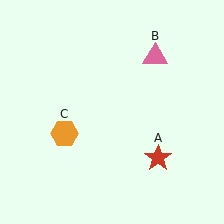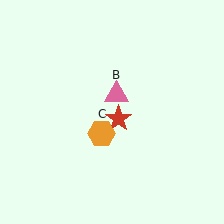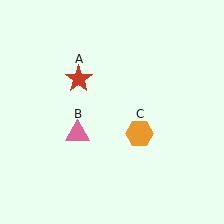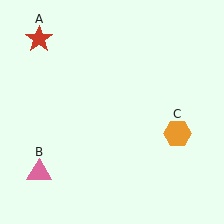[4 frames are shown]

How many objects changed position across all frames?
3 objects changed position: red star (object A), pink triangle (object B), orange hexagon (object C).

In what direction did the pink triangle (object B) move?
The pink triangle (object B) moved down and to the left.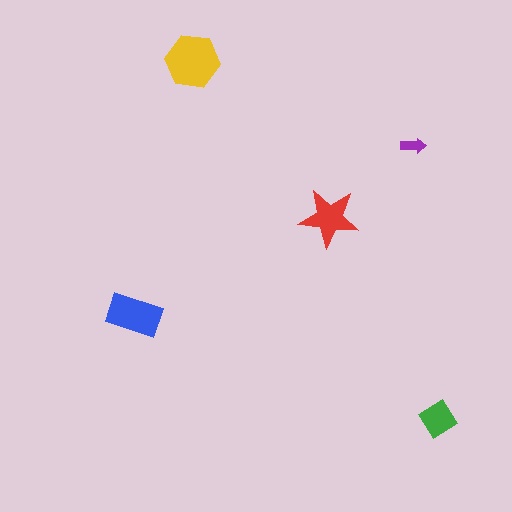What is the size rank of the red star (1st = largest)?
3rd.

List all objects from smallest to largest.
The purple arrow, the green diamond, the red star, the blue rectangle, the yellow hexagon.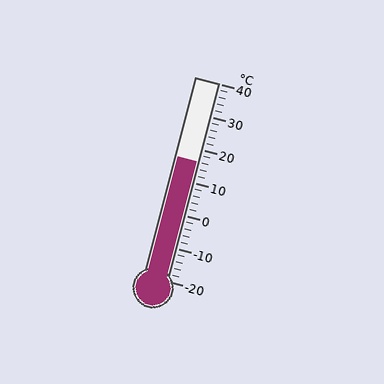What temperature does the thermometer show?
The thermometer shows approximately 16°C.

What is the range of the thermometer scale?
The thermometer scale ranges from -20°C to 40°C.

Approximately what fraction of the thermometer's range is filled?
The thermometer is filled to approximately 60% of its range.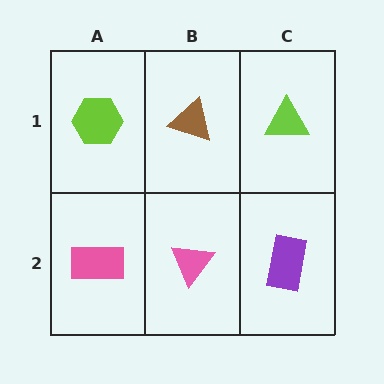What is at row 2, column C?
A purple rectangle.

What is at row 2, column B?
A pink triangle.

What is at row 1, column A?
A lime hexagon.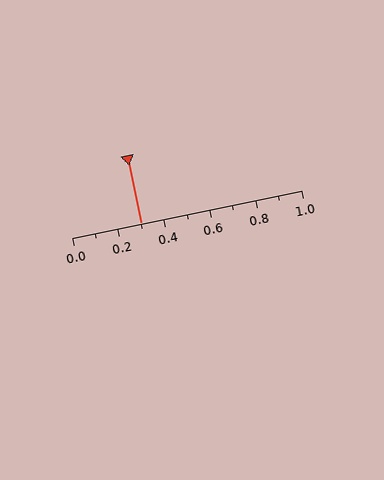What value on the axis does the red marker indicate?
The marker indicates approximately 0.3.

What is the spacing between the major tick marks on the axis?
The major ticks are spaced 0.2 apart.